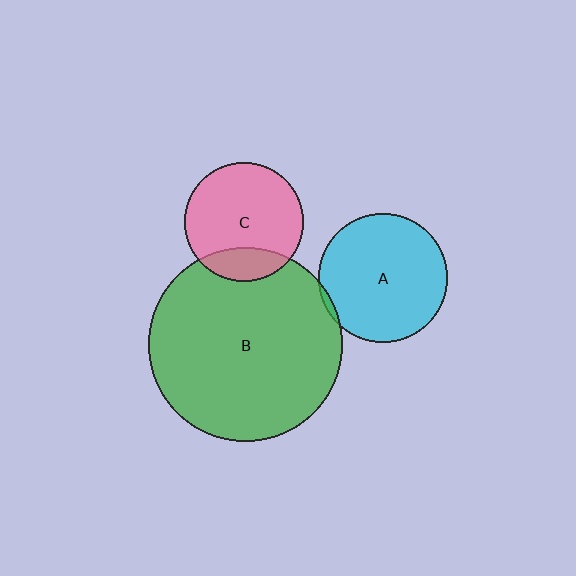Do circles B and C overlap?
Yes.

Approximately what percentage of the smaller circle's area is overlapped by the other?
Approximately 20%.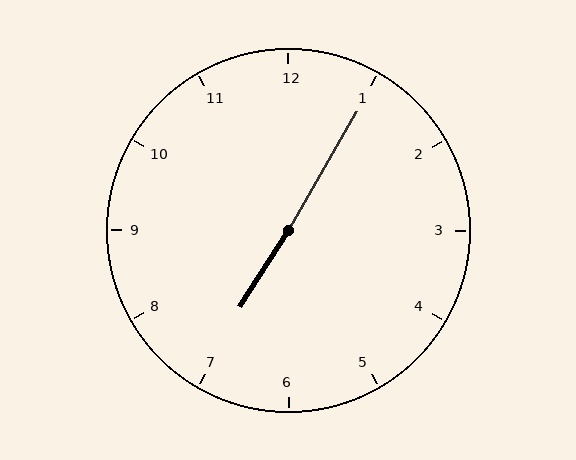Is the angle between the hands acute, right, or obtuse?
It is obtuse.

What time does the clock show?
7:05.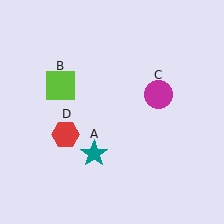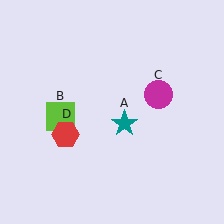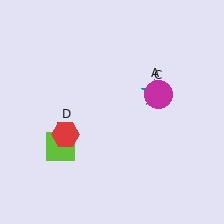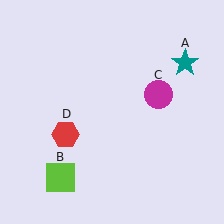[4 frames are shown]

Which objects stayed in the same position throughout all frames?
Magenta circle (object C) and red hexagon (object D) remained stationary.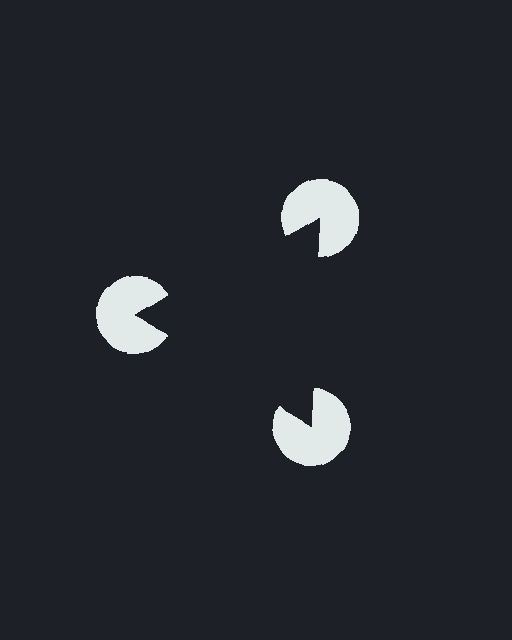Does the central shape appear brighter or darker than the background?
It typically appears slightly darker than the background, even though no actual brightness change is drawn.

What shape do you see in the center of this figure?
An illusory triangle — its edges are inferred from the aligned wedge cuts in the pac-man discs, not physically drawn.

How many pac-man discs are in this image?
There are 3 — one at each vertex of the illusory triangle.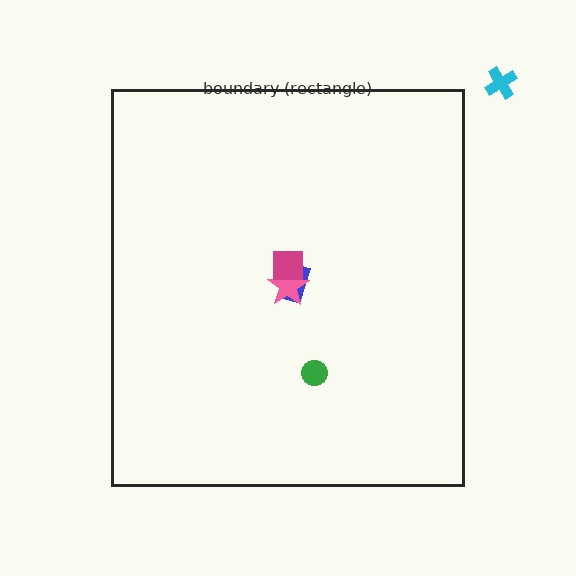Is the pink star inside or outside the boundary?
Inside.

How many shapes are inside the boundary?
4 inside, 1 outside.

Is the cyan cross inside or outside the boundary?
Outside.